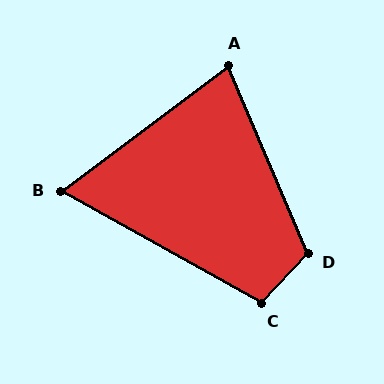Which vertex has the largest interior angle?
D, at approximately 114 degrees.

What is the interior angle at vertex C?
Approximately 104 degrees (obtuse).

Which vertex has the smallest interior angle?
B, at approximately 66 degrees.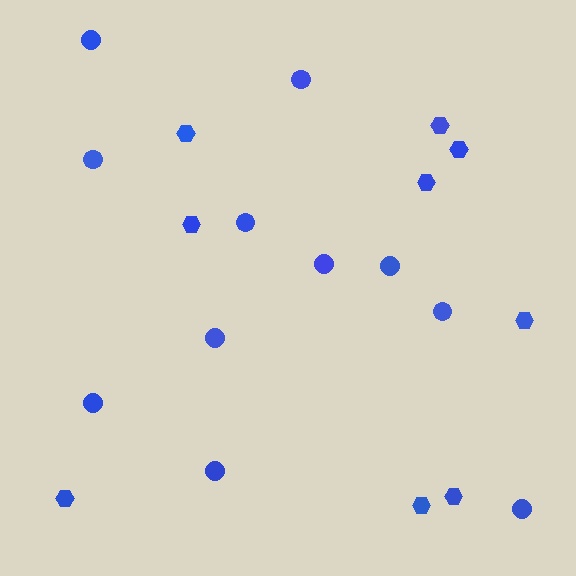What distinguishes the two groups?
There are 2 groups: one group of hexagons (9) and one group of circles (11).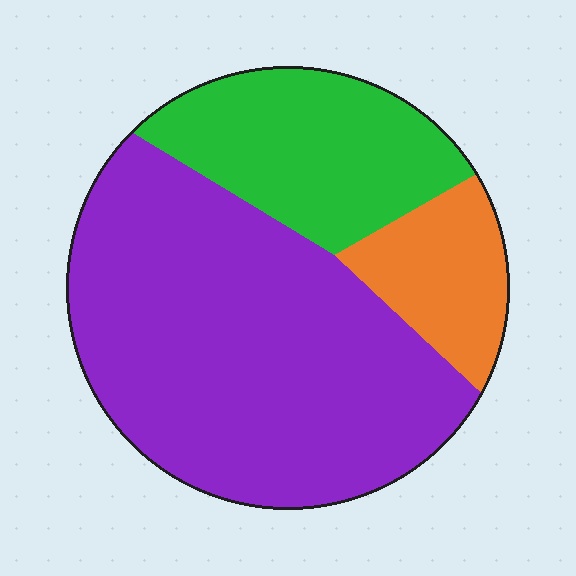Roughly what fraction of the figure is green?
Green takes up about one quarter (1/4) of the figure.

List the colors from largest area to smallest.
From largest to smallest: purple, green, orange.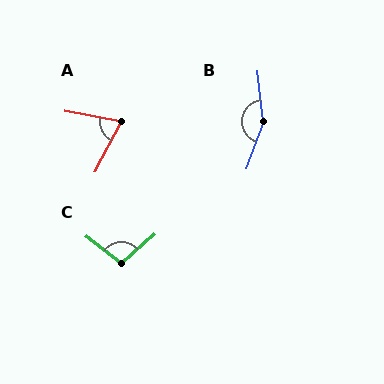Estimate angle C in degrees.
Approximately 102 degrees.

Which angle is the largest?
B, at approximately 154 degrees.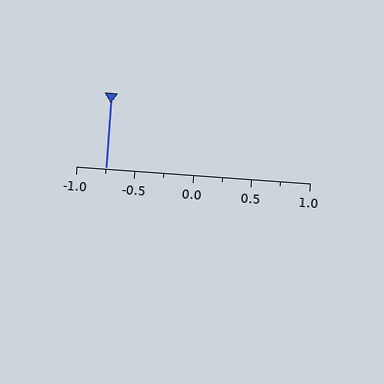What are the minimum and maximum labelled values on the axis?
The axis runs from -1.0 to 1.0.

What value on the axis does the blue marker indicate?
The marker indicates approximately -0.75.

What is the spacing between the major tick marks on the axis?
The major ticks are spaced 0.5 apart.